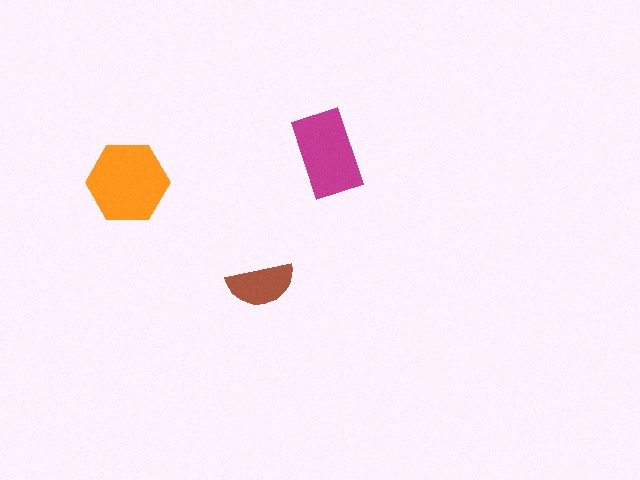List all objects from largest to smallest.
The orange hexagon, the magenta rectangle, the brown semicircle.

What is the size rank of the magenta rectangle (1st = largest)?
2nd.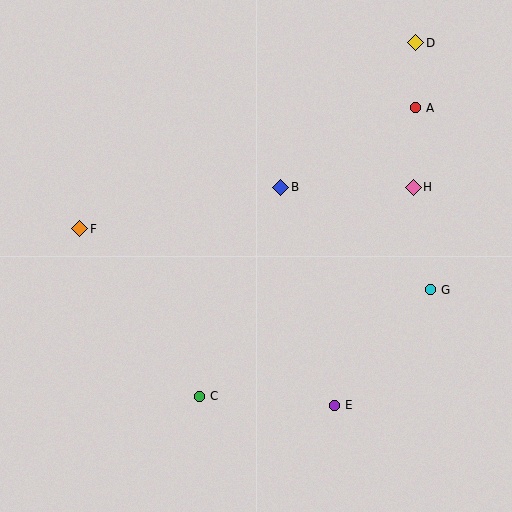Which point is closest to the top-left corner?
Point F is closest to the top-left corner.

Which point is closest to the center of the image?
Point B at (281, 187) is closest to the center.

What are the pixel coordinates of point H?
Point H is at (413, 187).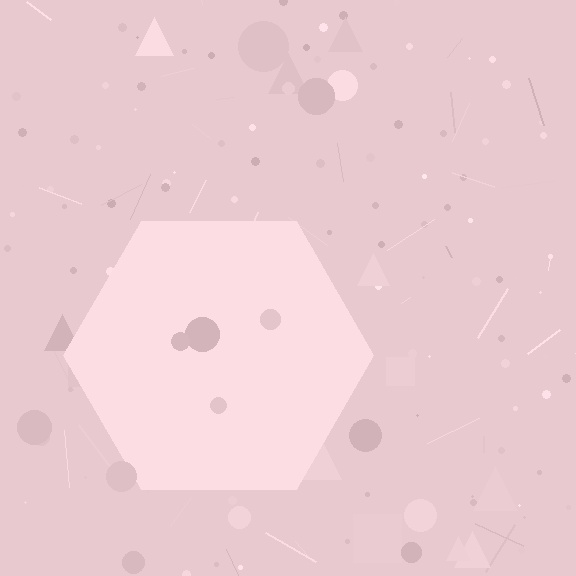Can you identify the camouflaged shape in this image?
The camouflaged shape is a hexagon.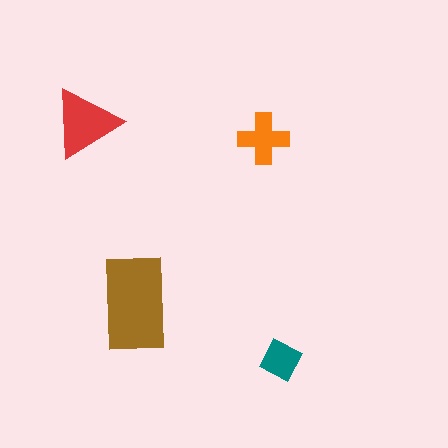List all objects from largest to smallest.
The brown rectangle, the red triangle, the orange cross, the teal diamond.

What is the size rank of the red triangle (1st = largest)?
2nd.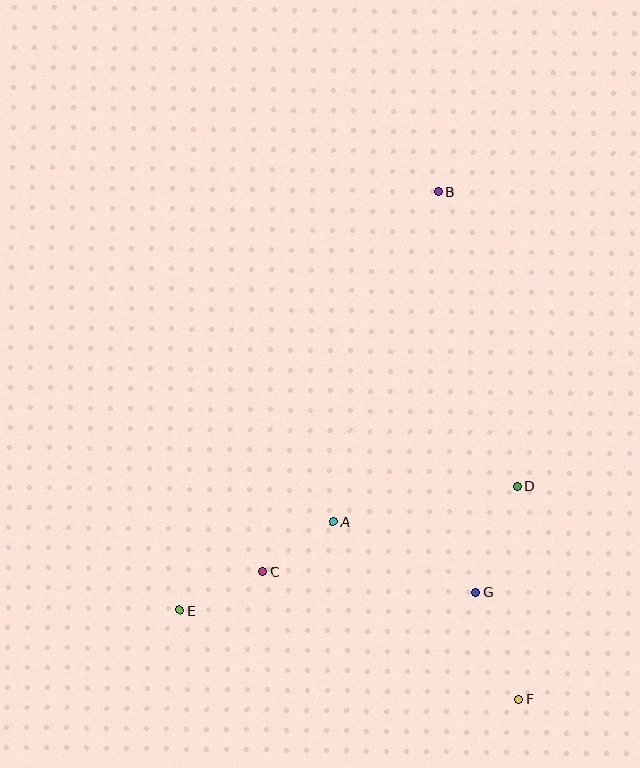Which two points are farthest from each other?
Points B and F are farthest from each other.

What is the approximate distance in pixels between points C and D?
The distance between C and D is approximately 269 pixels.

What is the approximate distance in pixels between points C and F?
The distance between C and F is approximately 286 pixels.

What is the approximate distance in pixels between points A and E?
The distance between A and E is approximately 177 pixels.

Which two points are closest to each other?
Points A and C are closest to each other.